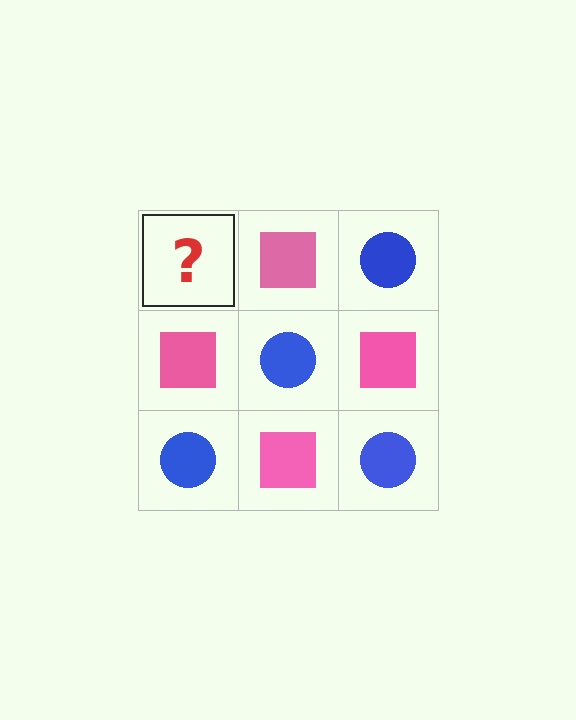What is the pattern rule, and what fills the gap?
The rule is that it alternates blue circle and pink square in a checkerboard pattern. The gap should be filled with a blue circle.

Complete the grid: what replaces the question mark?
The question mark should be replaced with a blue circle.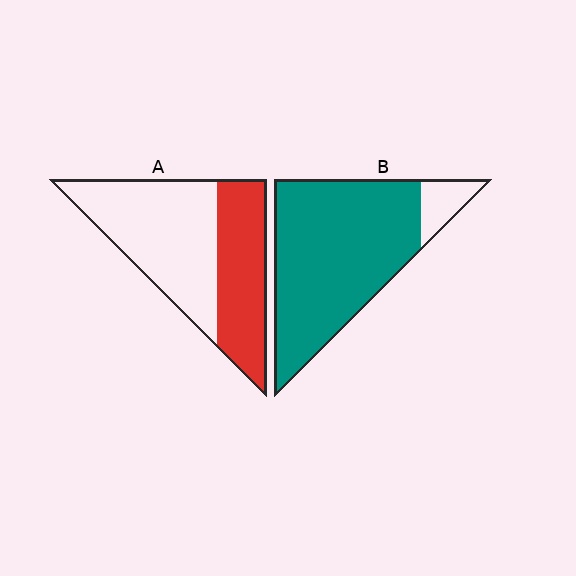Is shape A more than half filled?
No.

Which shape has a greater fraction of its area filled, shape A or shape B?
Shape B.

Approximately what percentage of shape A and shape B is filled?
A is approximately 40% and B is approximately 90%.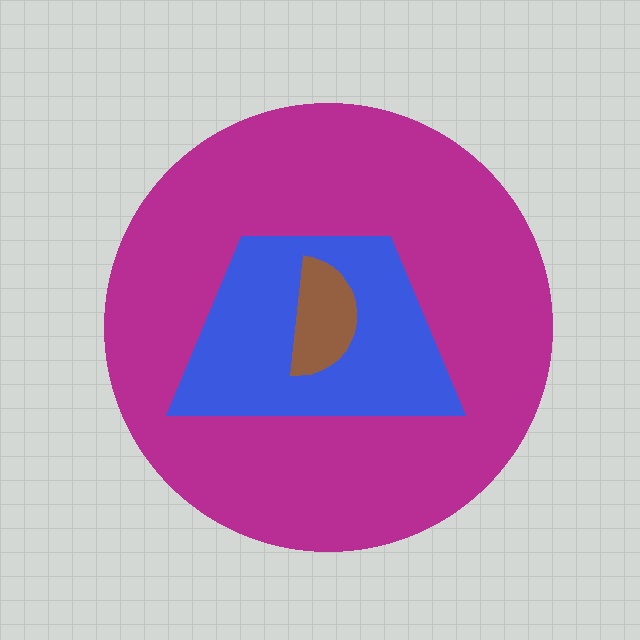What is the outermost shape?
The magenta circle.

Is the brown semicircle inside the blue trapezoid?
Yes.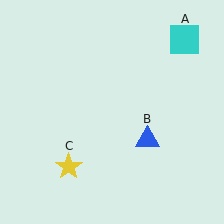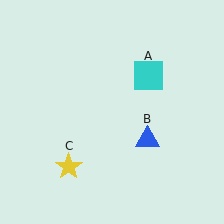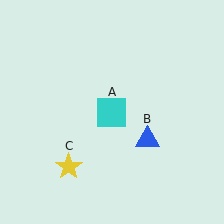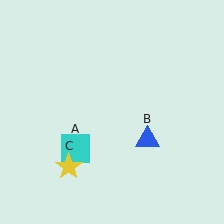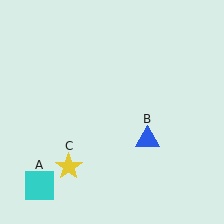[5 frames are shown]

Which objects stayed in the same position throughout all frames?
Blue triangle (object B) and yellow star (object C) remained stationary.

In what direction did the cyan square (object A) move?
The cyan square (object A) moved down and to the left.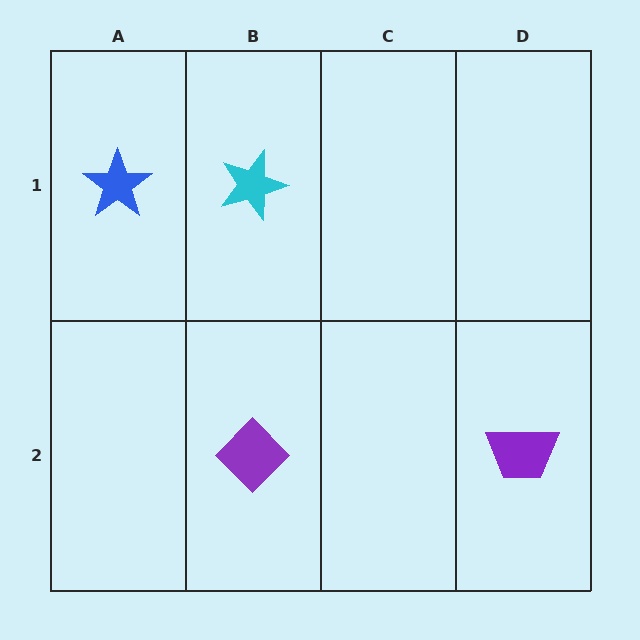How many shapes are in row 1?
2 shapes.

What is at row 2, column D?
A purple trapezoid.